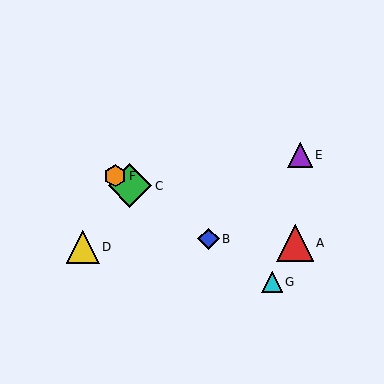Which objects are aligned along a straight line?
Objects B, C, F, G are aligned along a straight line.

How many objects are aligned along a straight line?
4 objects (B, C, F, G) are aligned along a straight line.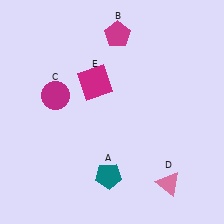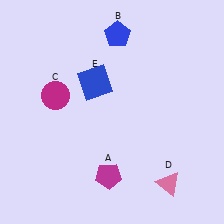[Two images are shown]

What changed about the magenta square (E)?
In Image 1, E is magenta. In Image 2, it changed to blue.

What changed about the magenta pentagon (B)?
In Image 1, B is magenta. In Image 2, it changed to blue.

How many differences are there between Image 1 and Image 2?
There are 3 differences between the two images.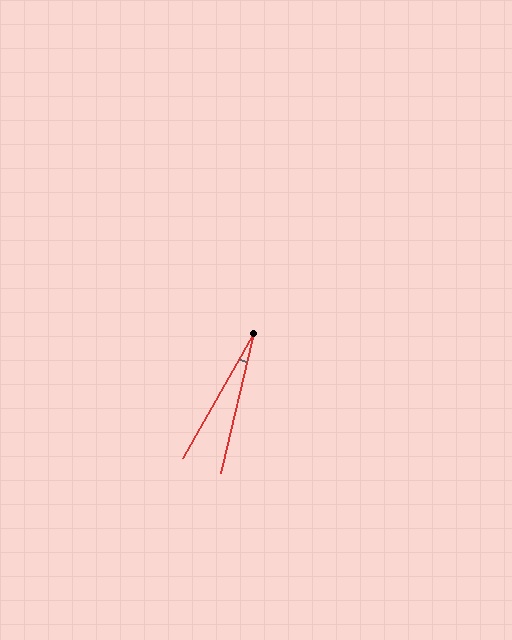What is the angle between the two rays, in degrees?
Approximately 16 degrees.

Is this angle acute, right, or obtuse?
It is acute.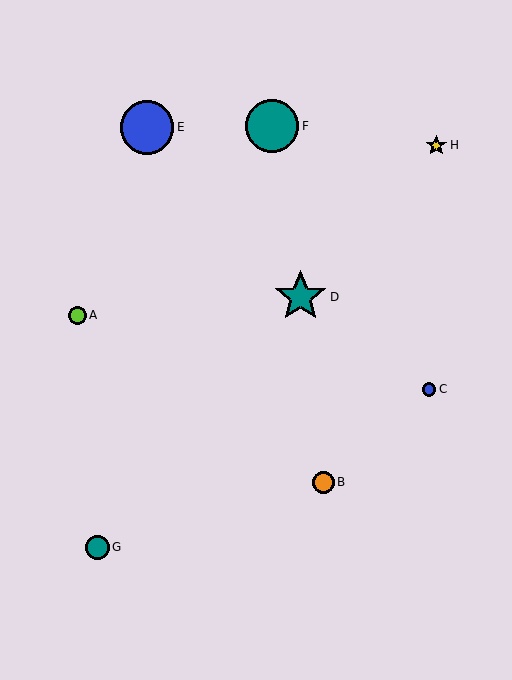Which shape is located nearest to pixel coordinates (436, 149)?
The yellow star (labeled H) at (436, 145) is nearest to that location.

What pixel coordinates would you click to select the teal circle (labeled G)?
Click at (97, 547) to select the teal circle G.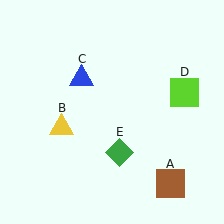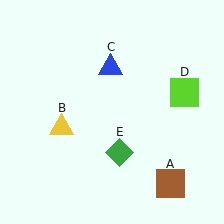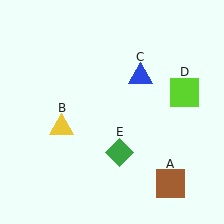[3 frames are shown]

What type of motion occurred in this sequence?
The blue triangle (object C) rotated clockwise around the center of the scene.